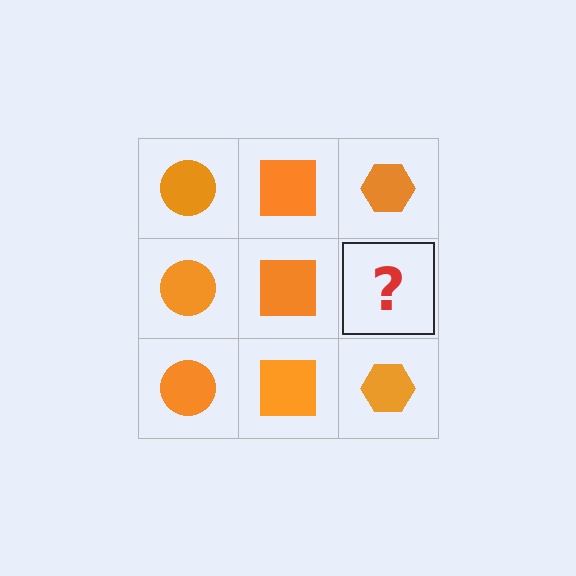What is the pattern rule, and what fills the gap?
The rule is that each column has a consistent shape. The gap should be filled with an orange hexagon.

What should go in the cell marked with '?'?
The missing cell should contain an orange hexagon.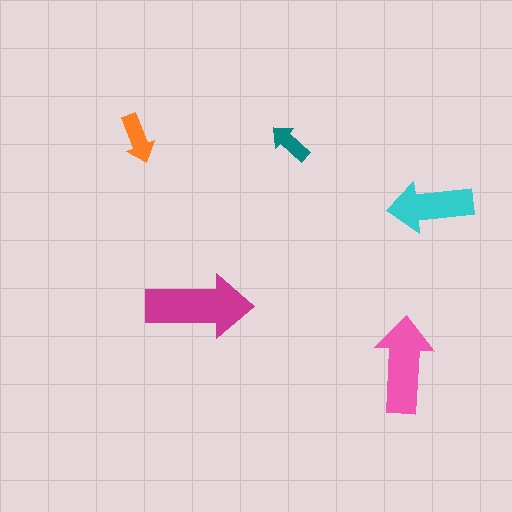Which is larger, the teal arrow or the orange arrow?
The orange one.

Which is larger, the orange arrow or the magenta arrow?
The magenta one.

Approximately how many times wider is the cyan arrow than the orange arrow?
About 1.5 times wider.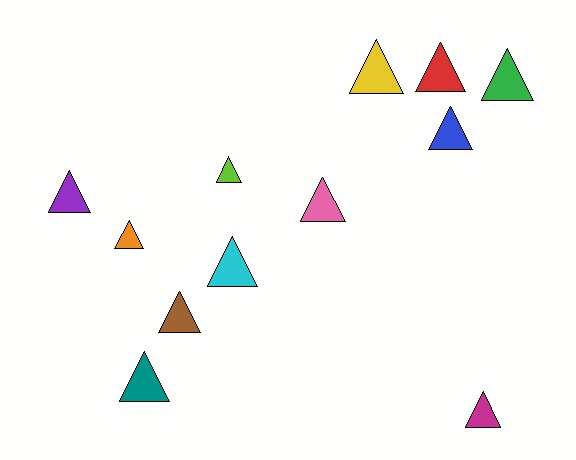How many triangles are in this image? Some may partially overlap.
There are 12 triangles.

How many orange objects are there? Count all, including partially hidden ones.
There is 1 orange object.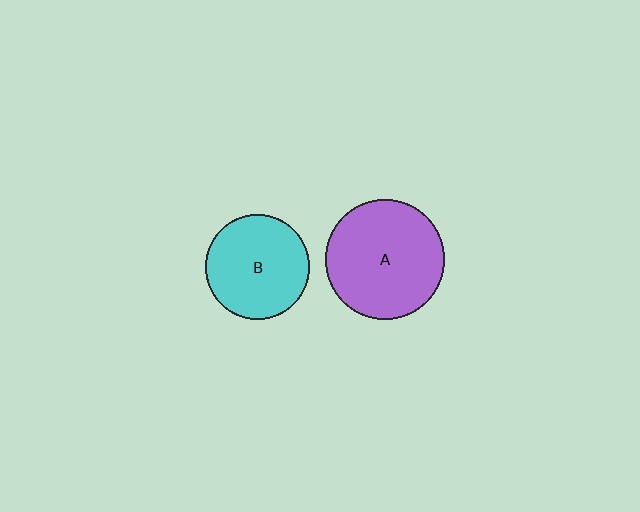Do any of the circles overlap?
No, none of the circles overlap.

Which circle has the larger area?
Circle A (purple).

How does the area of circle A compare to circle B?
Approximately 1.3 times.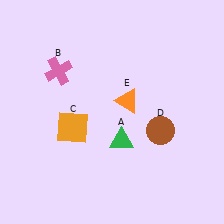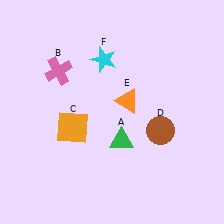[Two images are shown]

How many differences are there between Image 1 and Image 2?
There is 1 difference between the two images.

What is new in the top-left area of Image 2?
A cyan star (F) was added in the top-left area of Image 2.